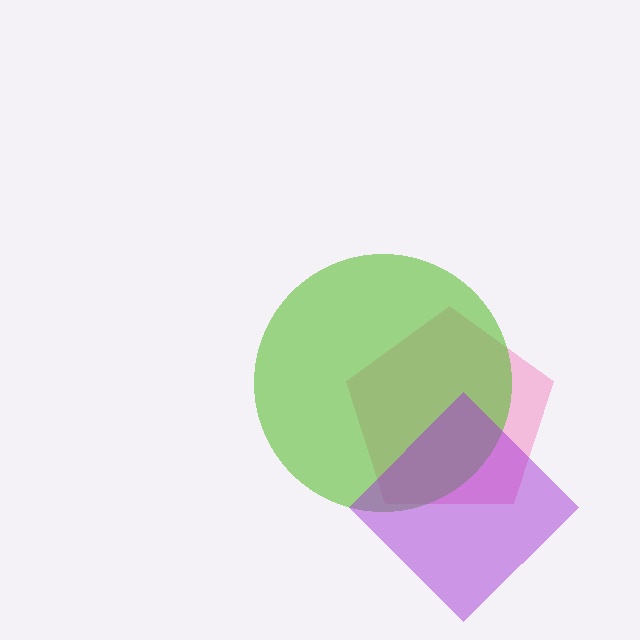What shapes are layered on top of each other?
The layered shapes are: a pink pentagon, a lime circle, a purple diamond.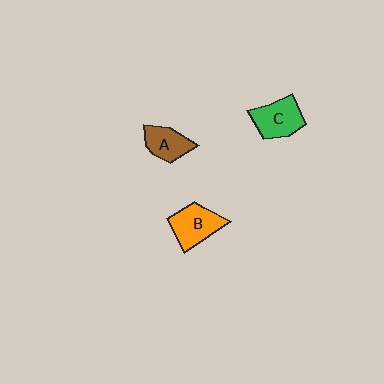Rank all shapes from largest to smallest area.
From largest to smallest: C (green), B (orange), A (brown).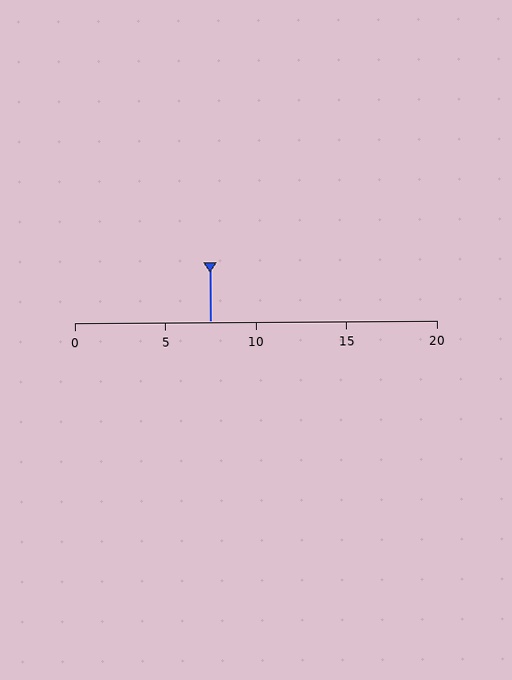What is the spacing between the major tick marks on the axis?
The major ticks are spaced 5 apart.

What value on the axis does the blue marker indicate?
The marker indicates approximately 7.5.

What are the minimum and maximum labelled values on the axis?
The axis runs from 0 to 20.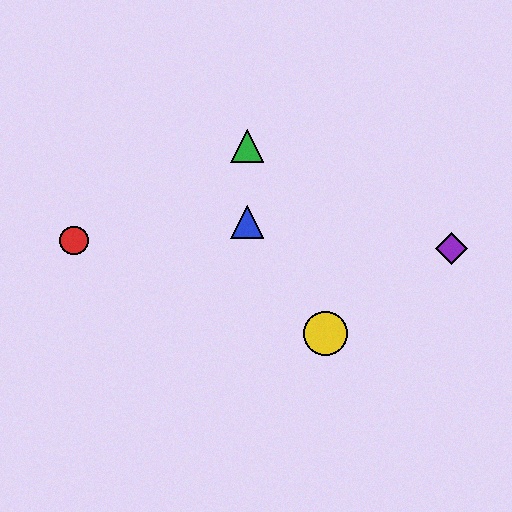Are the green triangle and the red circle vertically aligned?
No, the green triangle is at x≈247 and the red circle is at x≈74.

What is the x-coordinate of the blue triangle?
The blue triangle is at x≈247.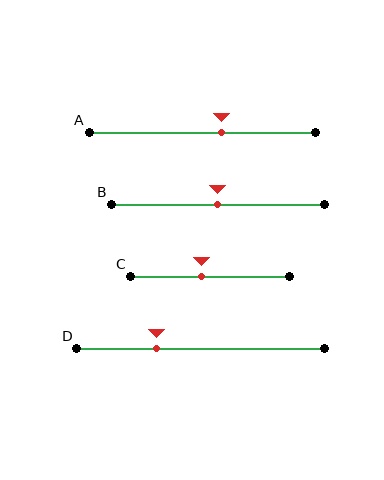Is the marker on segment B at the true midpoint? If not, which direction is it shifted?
Yes, the marker on segment B is at the true midpoint.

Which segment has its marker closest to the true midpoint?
Segment B has its marker closest to the true midpoint.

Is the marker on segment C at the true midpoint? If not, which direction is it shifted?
No, the marker on segment C is shifted to the left by about 5% of the segment length.